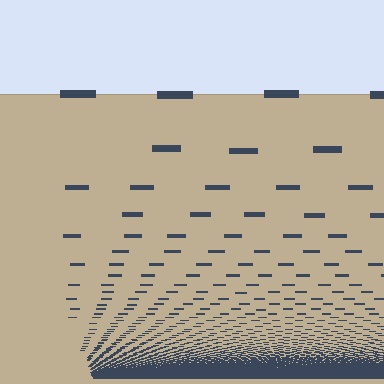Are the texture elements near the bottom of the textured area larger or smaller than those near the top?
Smaller. The gradient is inverted — elements near the bottom are smaller and denser.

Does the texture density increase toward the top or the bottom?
Density increases toward the bottom.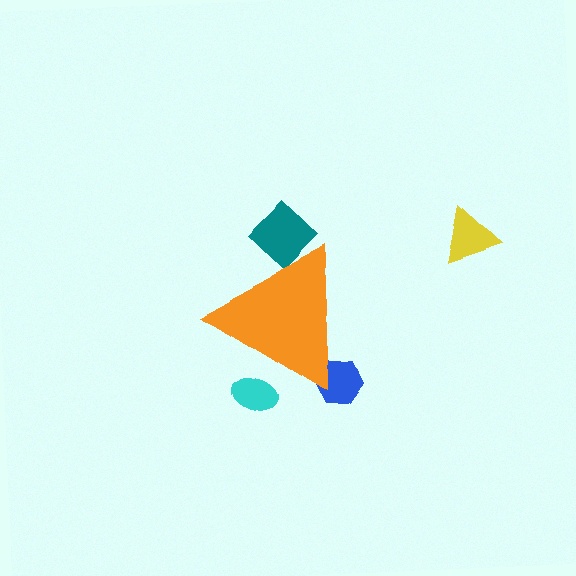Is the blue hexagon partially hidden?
Yes, the blue hexagon is partially hidden behind the orange triangle.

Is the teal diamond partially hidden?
Yes, the teal diamond is partially hidden behind the orange triangle.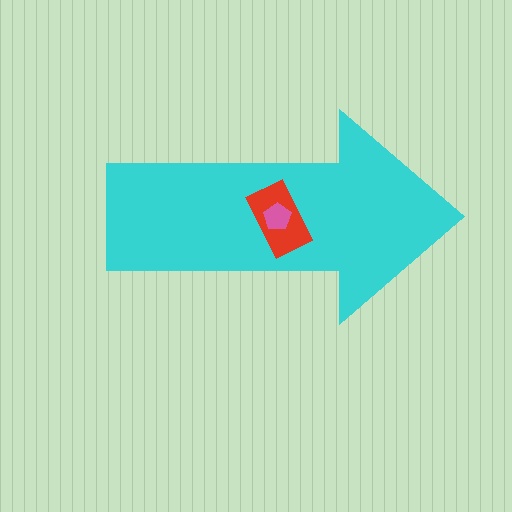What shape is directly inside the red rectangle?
The pink pentagon.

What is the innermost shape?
The pink pentagon.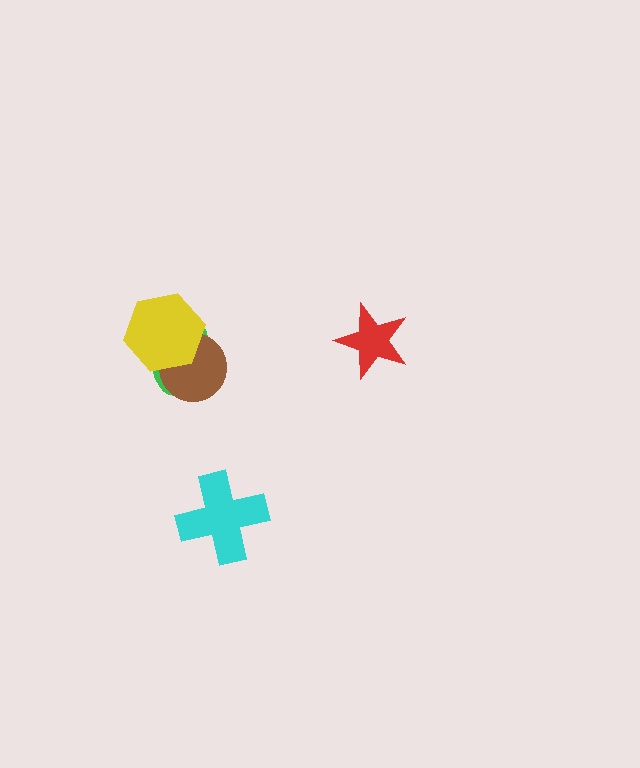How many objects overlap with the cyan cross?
0 objects overlap with the cyan cross.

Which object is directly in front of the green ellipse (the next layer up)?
The brown circle is directly in front of the green ellipse.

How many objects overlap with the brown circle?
2 objects overlap with the brown circle.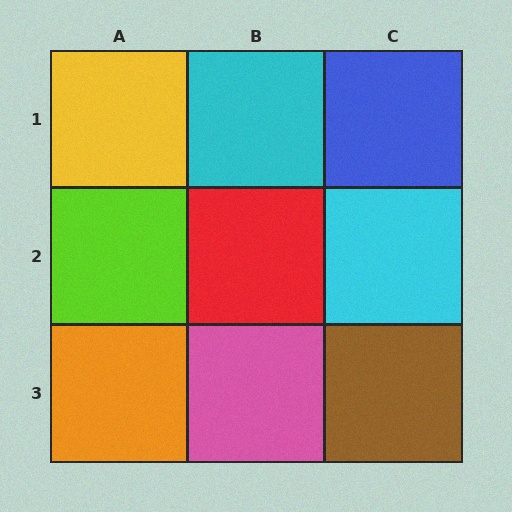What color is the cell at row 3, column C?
Brown.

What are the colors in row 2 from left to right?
Lime, red, cyan.